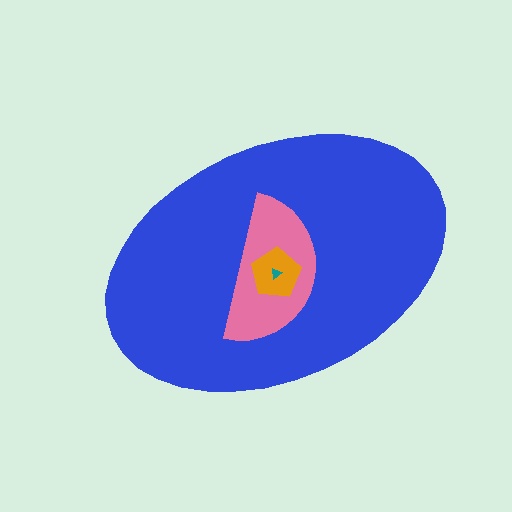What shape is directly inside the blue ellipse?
The pink semicircle.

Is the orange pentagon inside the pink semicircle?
Yes.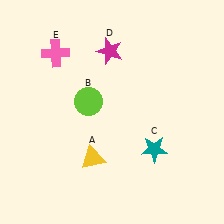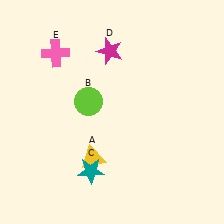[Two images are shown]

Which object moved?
The teal star (C) moved left.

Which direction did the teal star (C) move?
The teal star (C) moved left.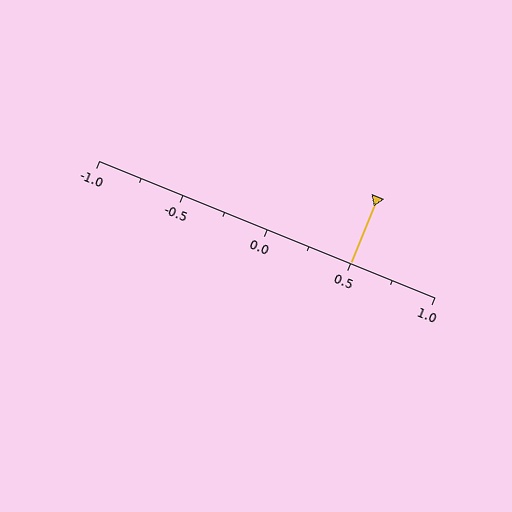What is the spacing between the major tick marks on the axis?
The major ticks are spaced 0.5 apart.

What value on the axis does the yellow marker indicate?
The marker indicates approximately 0.5.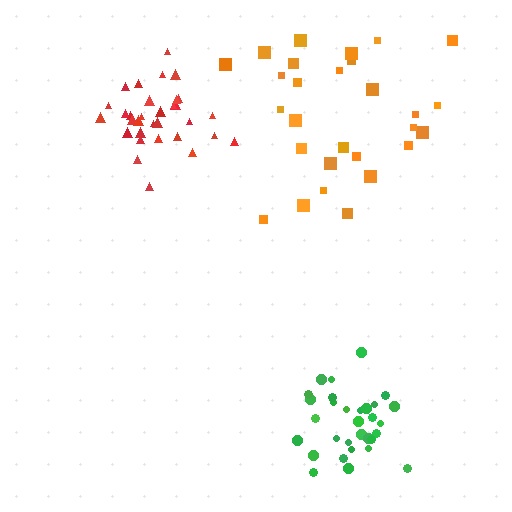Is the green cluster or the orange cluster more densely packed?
Green.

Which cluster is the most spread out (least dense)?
Orange.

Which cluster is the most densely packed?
Red.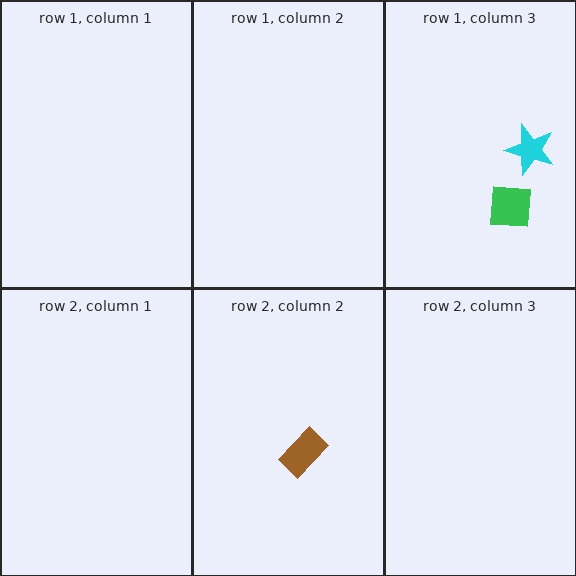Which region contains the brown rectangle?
The row 2, column 2 region.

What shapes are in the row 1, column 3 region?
The green square, the cyan star.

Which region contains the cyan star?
The row 1, column 3 region.